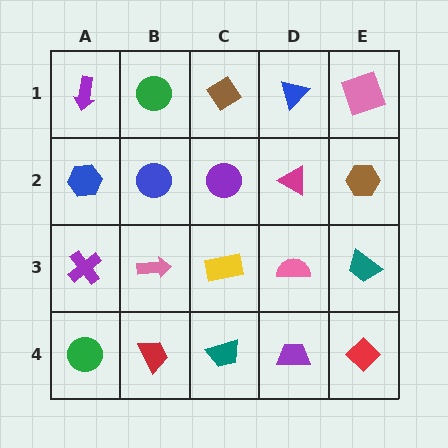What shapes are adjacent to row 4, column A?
A purple cross (row 3, column A), a red trapezoid (row 4, column B).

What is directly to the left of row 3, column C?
A pink arrow.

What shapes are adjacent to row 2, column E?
A pink square (row 1, column E), a teal trapezoid (row 3, column E), a magenta triangle (row 2, column D).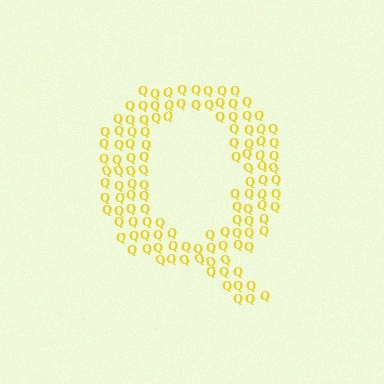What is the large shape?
The large shape is the letter Q.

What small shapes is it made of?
It is made of small letter Q's.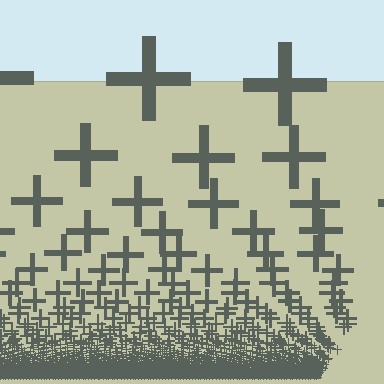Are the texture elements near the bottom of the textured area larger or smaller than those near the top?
Smaller. The gradient is inverted — elements near the bottom are smaller and denser.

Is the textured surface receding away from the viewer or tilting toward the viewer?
The surface appears to tilt toward the viewer. Texture elements get larger and sparser toward the top.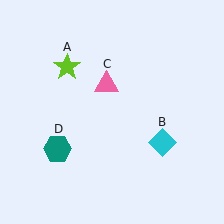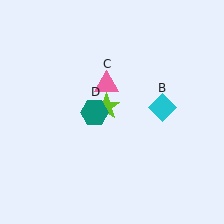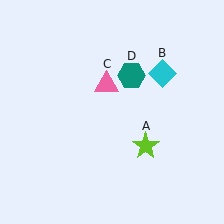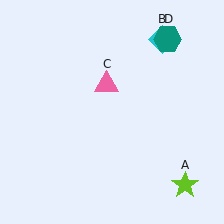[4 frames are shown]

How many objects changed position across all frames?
3 objects changed position: lime star (object A), cyan diamond (object B), teal hexagon (object D).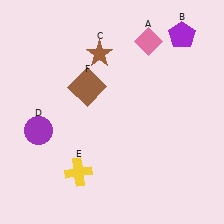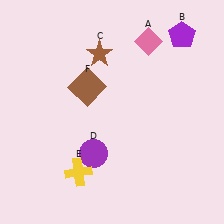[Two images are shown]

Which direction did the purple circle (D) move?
The purple circle (D) moved right.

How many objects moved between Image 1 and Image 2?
1 object moved between the two images.